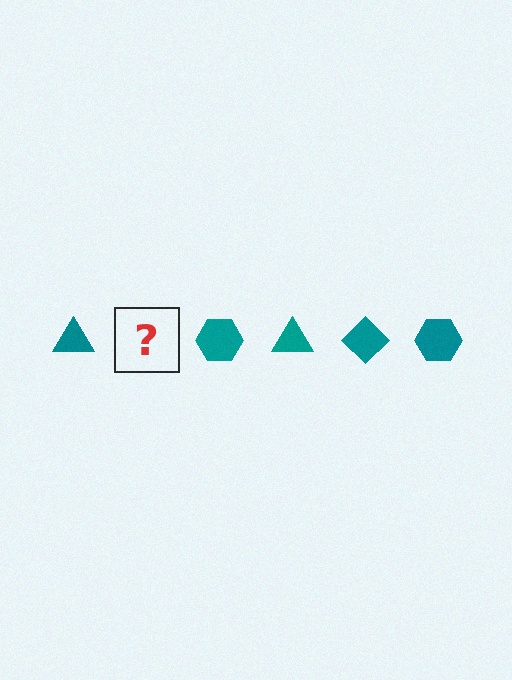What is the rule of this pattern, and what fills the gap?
The rule is that the pattern cycles through triangle, diamond, hexagon shapes in teal. The gap should be filled with a teal diamond.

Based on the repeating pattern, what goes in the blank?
The blank should be a teal diamond.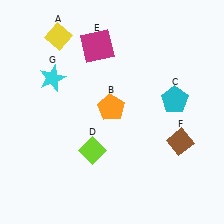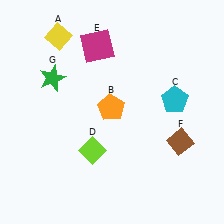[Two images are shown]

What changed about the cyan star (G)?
In Image 1, G is cyan. In Image 2, it changed to green.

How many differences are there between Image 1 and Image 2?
There is 1 difference between the two images.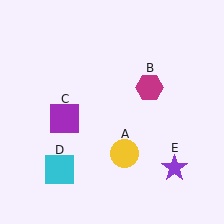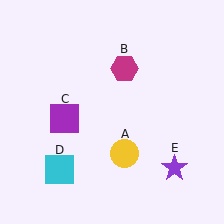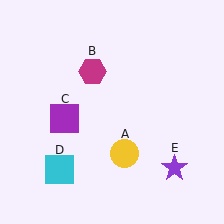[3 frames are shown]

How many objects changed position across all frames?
1 object changed position: magenta hexagon (object B).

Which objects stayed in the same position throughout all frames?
Yellow circle (object A) and purple square (object C) and cyan square (object D) and purple star (object E) remained stationary.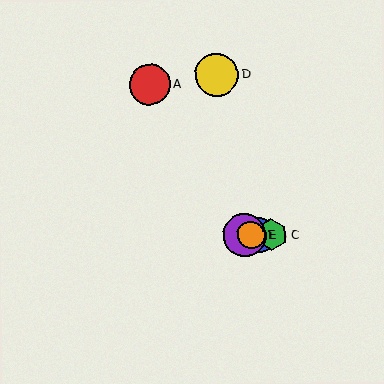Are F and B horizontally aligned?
Yes, both are at y≈235.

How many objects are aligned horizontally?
4 objects (B, C, E, F) are aligned horizontally.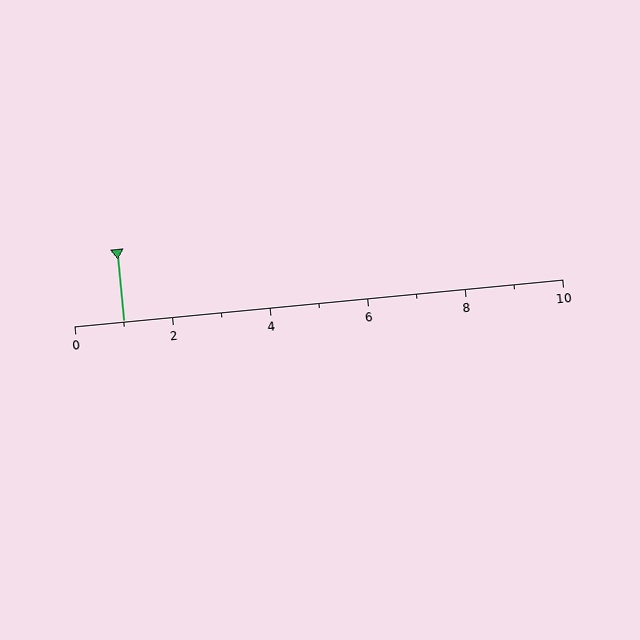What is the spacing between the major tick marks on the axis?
The major ticks are spaced 2 apart.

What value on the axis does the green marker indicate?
The marker indicates approximately 1.